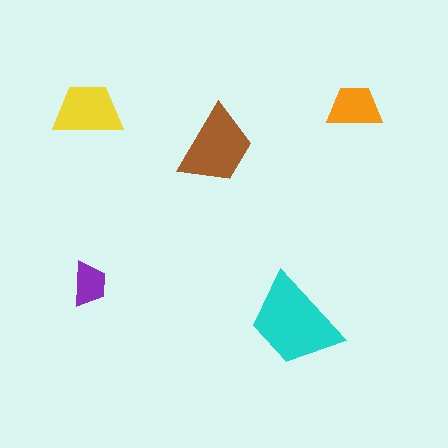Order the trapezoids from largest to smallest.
the cyan one, the brown one, the yellow one, the orange one, the purple one.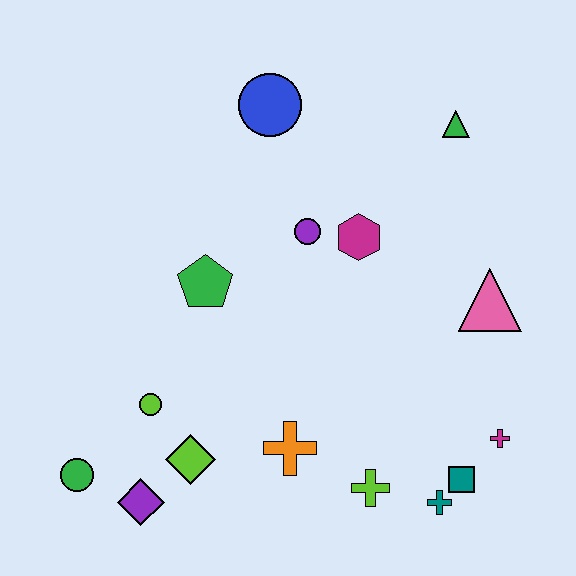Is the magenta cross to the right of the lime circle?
Yes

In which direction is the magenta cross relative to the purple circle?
The magenta cross is below the purple circle.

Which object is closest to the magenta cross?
The teal square is closest to the magenta cross.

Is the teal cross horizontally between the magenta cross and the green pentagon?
Yes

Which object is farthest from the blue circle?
The teal cross is farthest from the blue circle.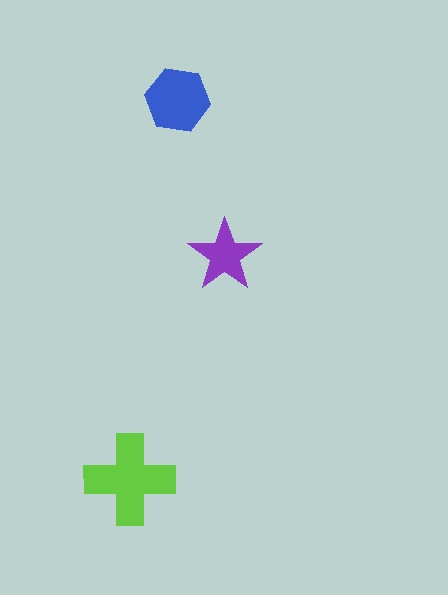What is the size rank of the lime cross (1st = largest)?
1st.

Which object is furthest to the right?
The purple star is rightmost.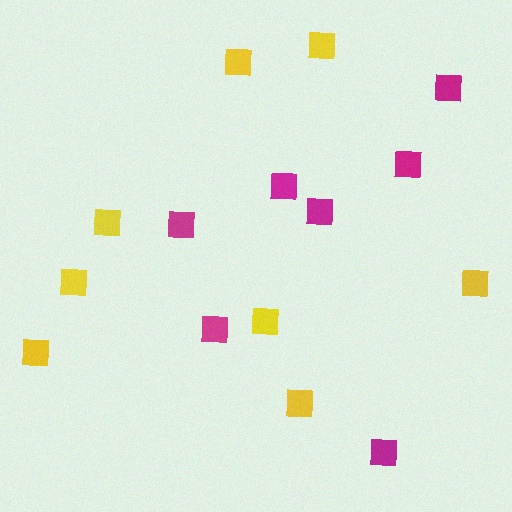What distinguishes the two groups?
There are 2 groups: one group of magenta squares (7) and one group of yellow squares (8).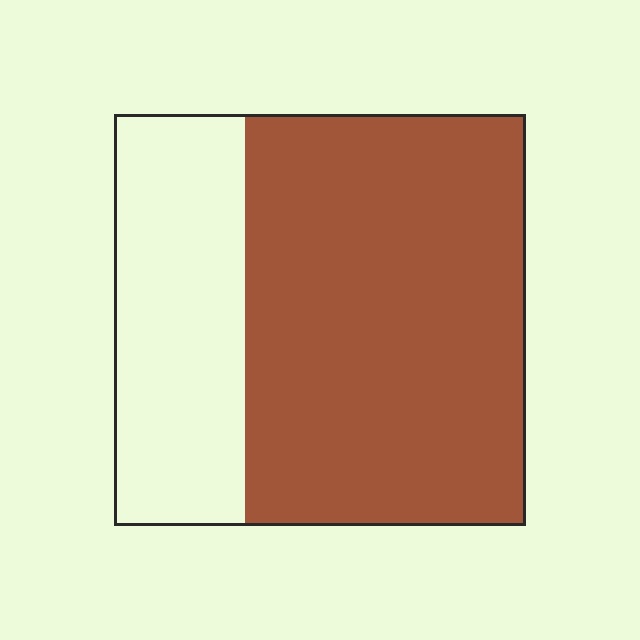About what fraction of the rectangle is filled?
About two thirds (2/3).